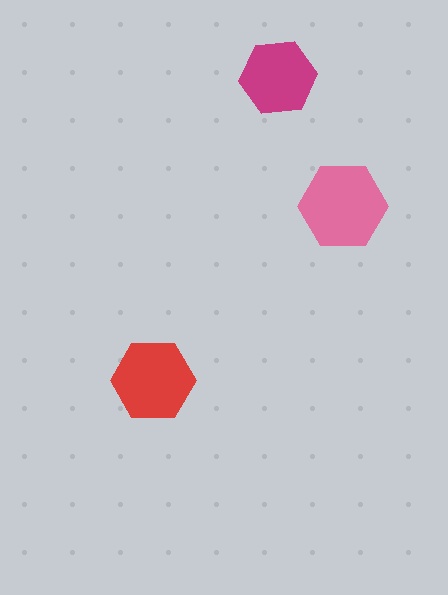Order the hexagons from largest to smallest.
the pink one, the red one, the magenta one.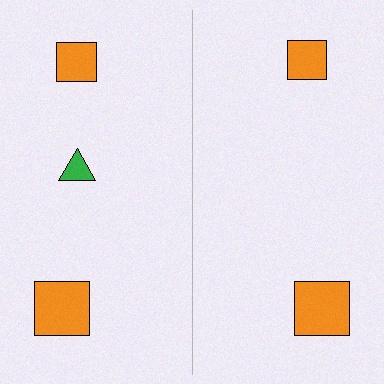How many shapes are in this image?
There are 5 shapes in this image.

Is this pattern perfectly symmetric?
No, the pattern is not perfectly symmetric. A green triangle is missing from the right side.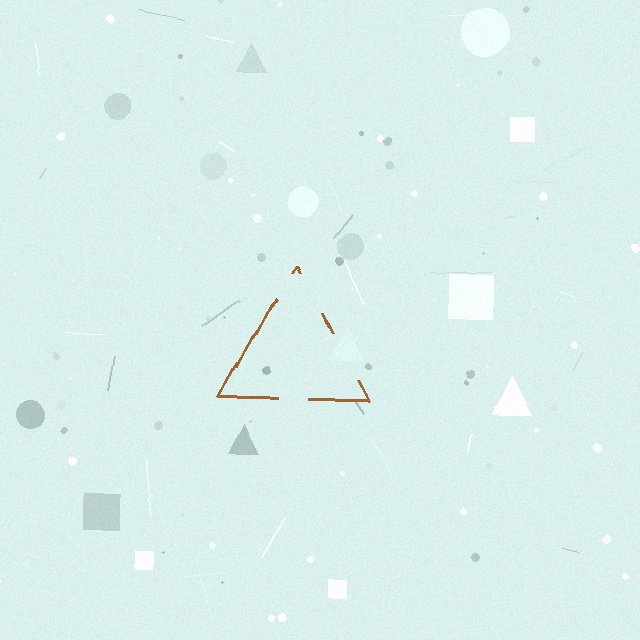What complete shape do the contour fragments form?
The contour fragments form a triangle.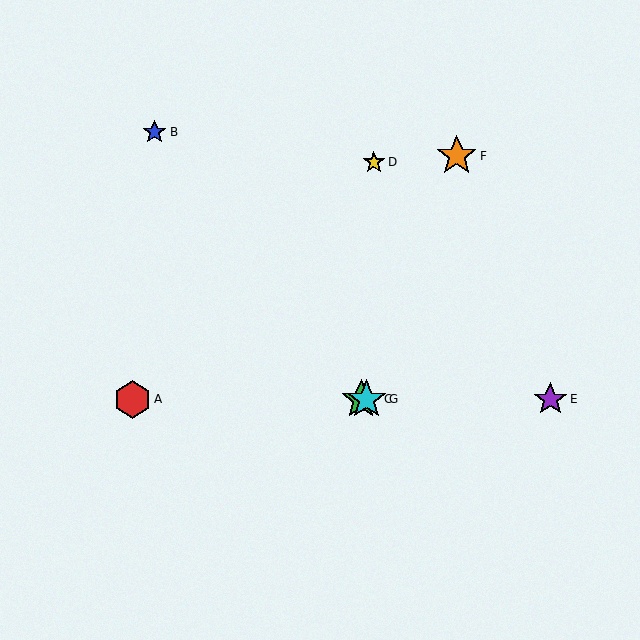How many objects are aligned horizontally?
4 objects (A, C, E, G) are aligned horizontally.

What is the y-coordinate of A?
Object A is at y≈399.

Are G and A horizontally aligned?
Yes, both are at y≈399.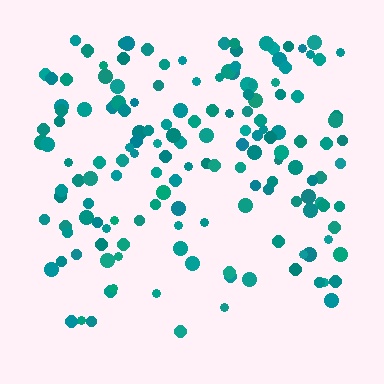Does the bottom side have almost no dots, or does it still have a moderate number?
Still a moderate number, just noticeably fewer than the top.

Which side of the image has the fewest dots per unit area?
The bottom.